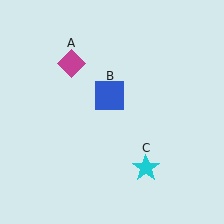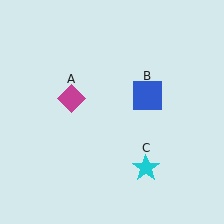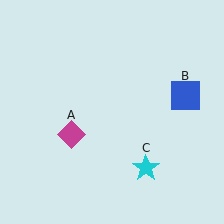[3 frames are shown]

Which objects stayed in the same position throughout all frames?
Cyan star (object C) remained stationary.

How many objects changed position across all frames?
2 objects changed position: magenta diamond (object A), blue square (object B).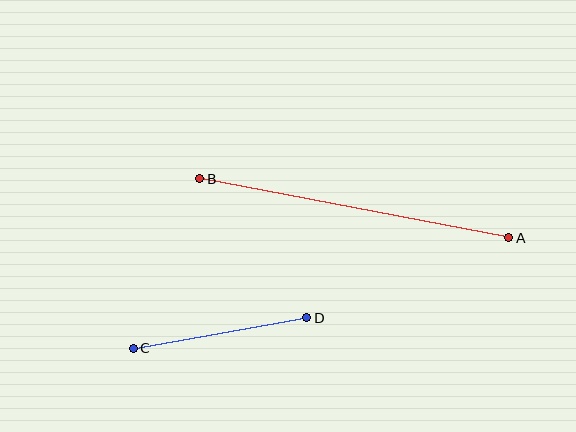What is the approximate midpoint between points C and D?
The midpoint is at approximately (220, 333) pixels.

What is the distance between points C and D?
The distance is approximately 176 pixels.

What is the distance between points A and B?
The distance is approximately 315 pixels.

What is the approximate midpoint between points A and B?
The midpoint is at approximately (354, 208) pixels.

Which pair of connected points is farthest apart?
Points A and B are farthest apart.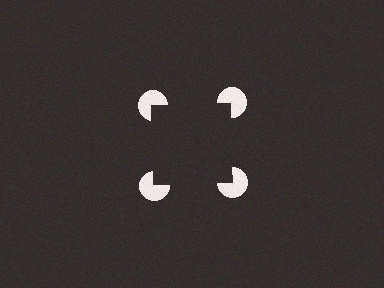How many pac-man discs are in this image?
There are 4 — one at each vertex of the illusory square.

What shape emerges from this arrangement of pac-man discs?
An illusory square — its edges are inferred from the aligned wedge cuts in the pac-man discs, not physically drawn.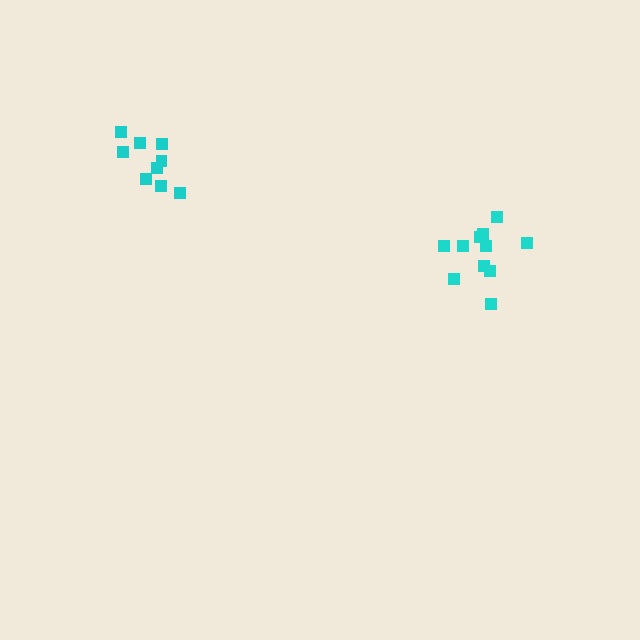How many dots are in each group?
Group 1: 9 dots, Group 2: 11 dots (20 total).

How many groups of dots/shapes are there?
There are 2 groups.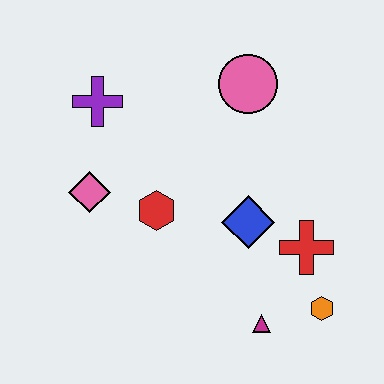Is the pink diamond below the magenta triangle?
No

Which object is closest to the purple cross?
The pink diamond is closest to the purple cross.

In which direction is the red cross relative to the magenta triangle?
The red cross is above the magenta triangle.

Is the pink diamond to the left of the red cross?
Yes